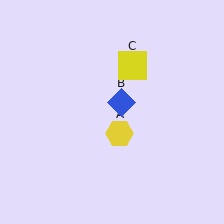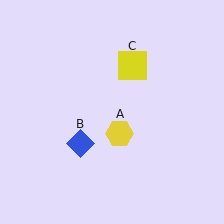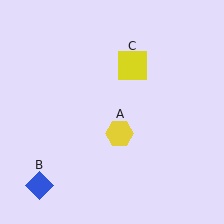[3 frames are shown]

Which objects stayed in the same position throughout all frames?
Yellow hexagon (object A) and yellow square (object C) remained stationary.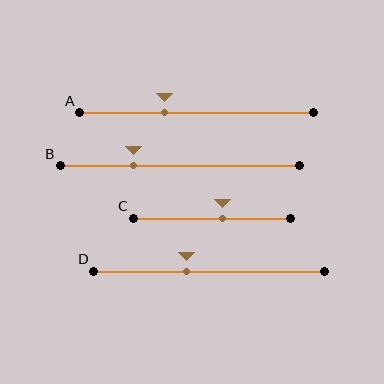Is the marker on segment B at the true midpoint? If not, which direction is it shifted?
No, the marker on segment B is shifted to the left by about 19% of the segment length.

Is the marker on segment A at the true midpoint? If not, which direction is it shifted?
No, the marker on segment A is shifted to the left by about 14% of the segment length.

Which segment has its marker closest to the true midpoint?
Segment C has its marker closest to the true midpoint.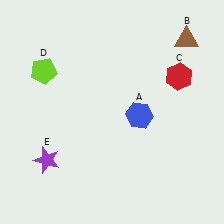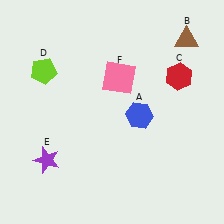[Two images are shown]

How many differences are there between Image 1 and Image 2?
There is 1 difference between the two images.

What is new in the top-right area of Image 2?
A pink square (F) was added in the top-right area of Image 2.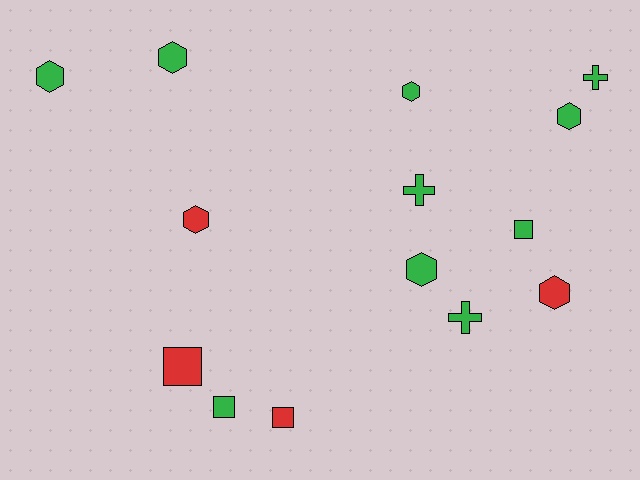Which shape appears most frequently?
Hexagon, with 7 objects.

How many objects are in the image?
There are 14 objects.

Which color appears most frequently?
Green, with 10 objects.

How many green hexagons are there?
There are 5 green hexagons.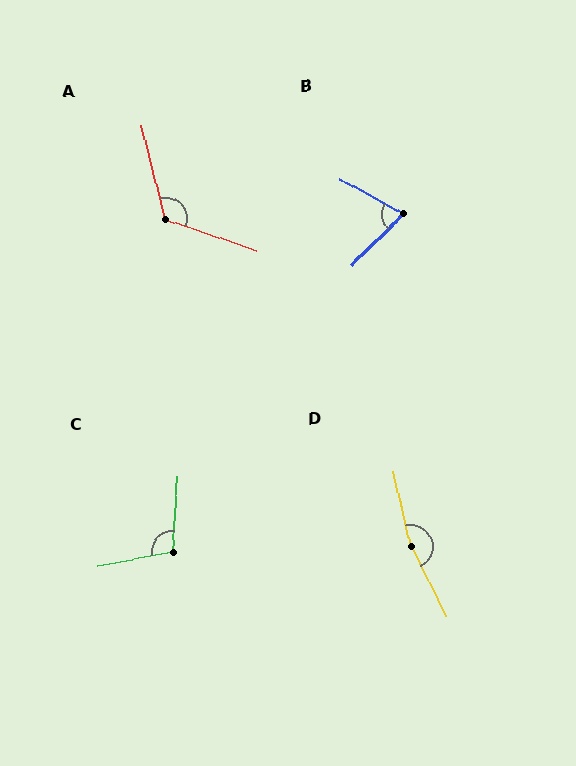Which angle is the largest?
D, at approximately 166 degrees.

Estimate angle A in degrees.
Approximately 123 degrees.